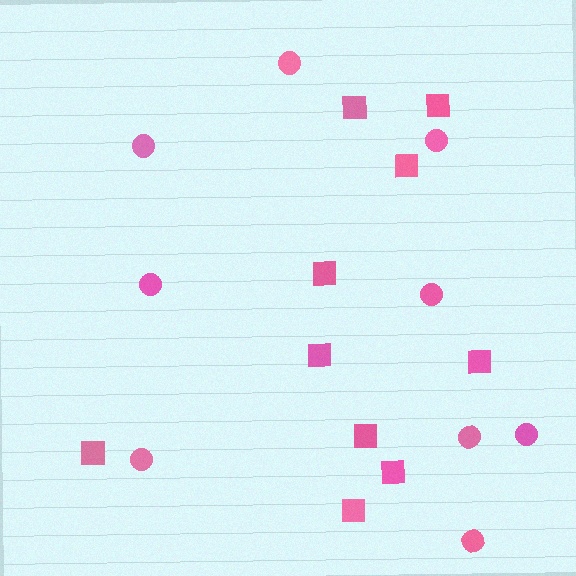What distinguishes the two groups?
There are 2 groups: one group of circles (9) and one group of squares (10).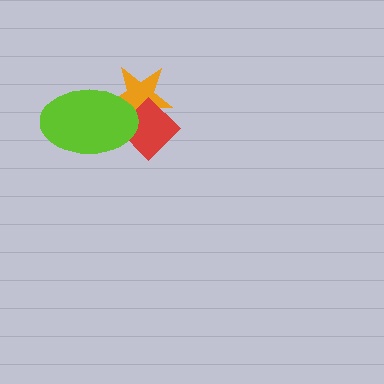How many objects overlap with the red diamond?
2 objects overlap with the red diamond.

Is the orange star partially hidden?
Yes, it is partially covered by another shape.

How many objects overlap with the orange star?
2 objects overlap with the orange star.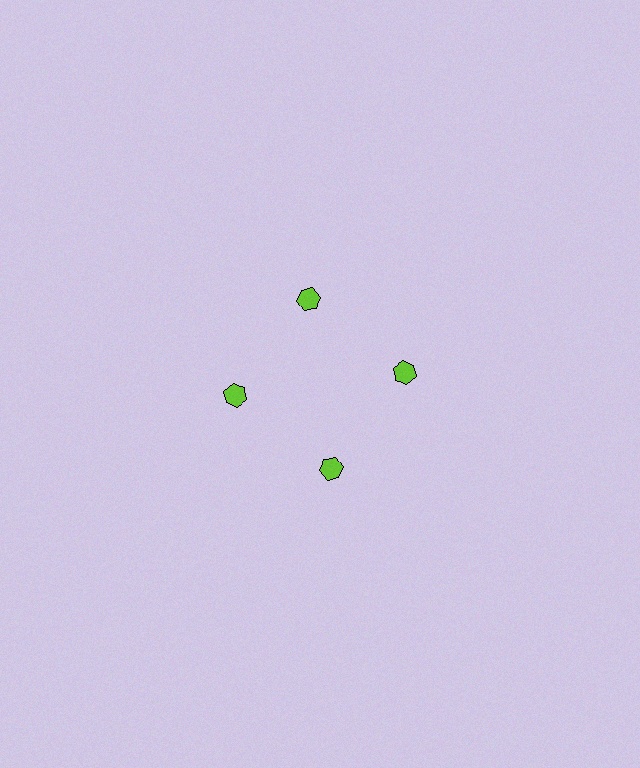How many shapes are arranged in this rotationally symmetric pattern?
There are 4 shapes, arranged in 4 groups of 1.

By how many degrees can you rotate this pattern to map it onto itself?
The pattern maps onto itself every 90 degrees of rotation.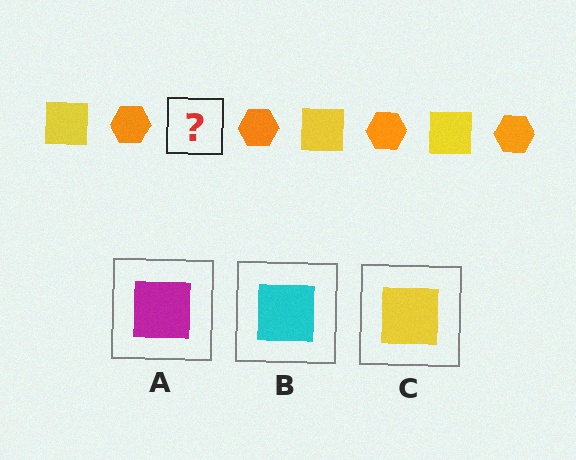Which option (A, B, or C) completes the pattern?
C.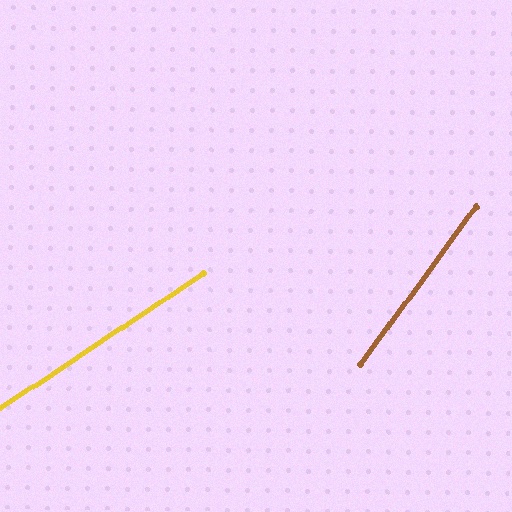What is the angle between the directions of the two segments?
Approximately 20 degrees.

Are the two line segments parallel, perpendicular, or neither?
Neither parallel nor perpendicular — they differ by about 20°.